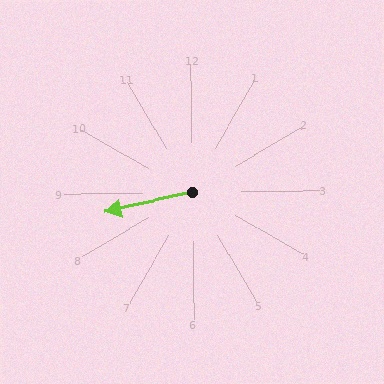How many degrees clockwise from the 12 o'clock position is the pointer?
Approximately 258 degrees.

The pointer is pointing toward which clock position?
Roughly 9 o'clock.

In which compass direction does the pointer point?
West.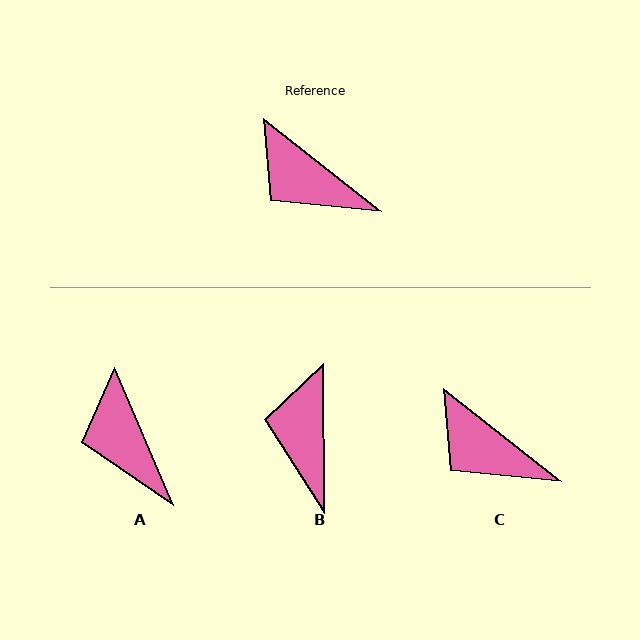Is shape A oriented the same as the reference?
No, it is off by about 29 degrees.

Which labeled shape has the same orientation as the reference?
C.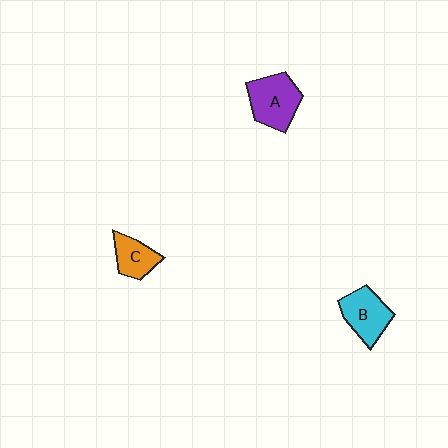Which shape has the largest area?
Shape A (purple).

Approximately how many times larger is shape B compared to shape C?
Approximately 1.4 times.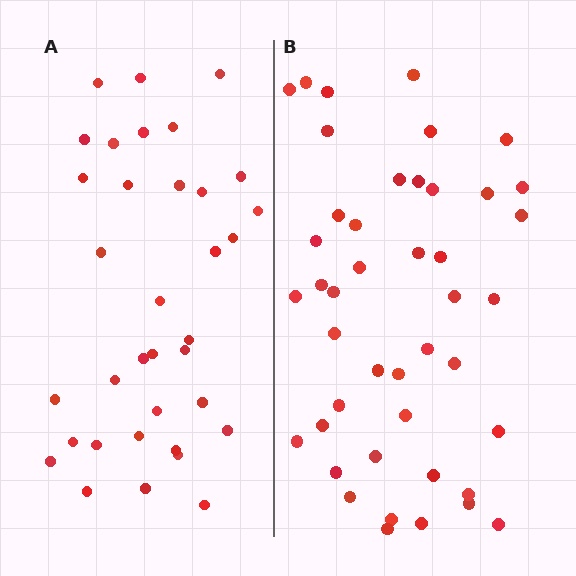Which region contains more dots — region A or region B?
Region B (the right region) has more dots.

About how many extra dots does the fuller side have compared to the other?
Region B has roughly 8 or so more dots than region A.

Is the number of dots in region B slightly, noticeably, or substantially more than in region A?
Region B has noticeably more, but not dramatically so. The ratio is roughly 1.3 to 1.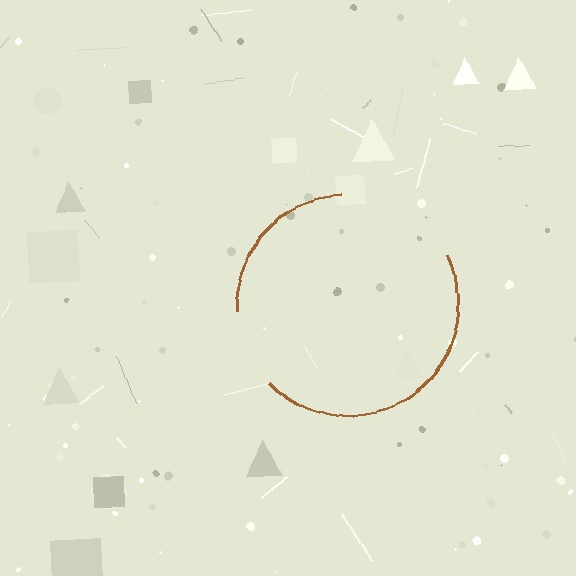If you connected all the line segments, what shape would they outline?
They would outline a circle.